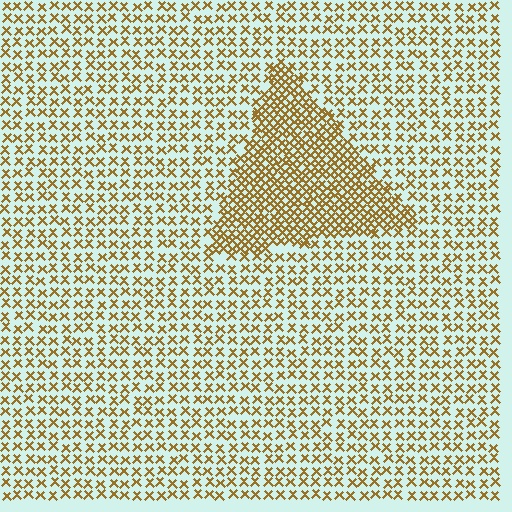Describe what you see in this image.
The image contains small brown elements arranged at two different densities. A triangle-shaped region is visible where the elements are more densely packed than the surrounding area.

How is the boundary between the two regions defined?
The boundary is defined by a change in element density (approximately 2.1x ratio). All elements are the same color, size, and shape.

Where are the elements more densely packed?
The elements are more densely packed inside the triangle boundary.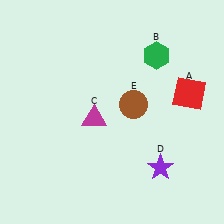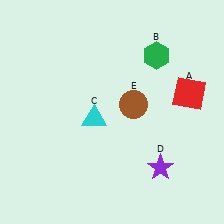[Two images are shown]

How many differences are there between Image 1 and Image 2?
There is 1 difference between the two images.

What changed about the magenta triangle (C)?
In Image 1, C is magenta. In Image 2, it changed to cyan.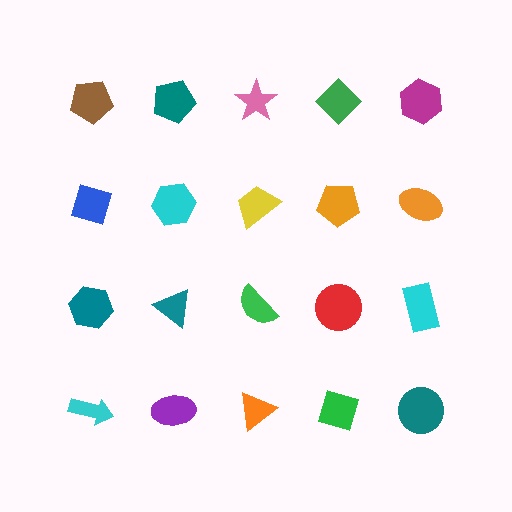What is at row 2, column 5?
An orange ellipse.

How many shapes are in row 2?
5 shapes.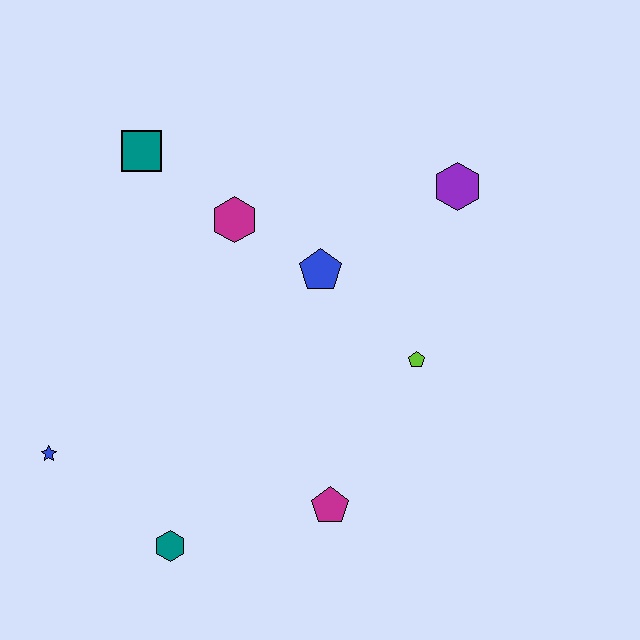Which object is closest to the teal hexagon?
The blue star is closest to the teal hexagon.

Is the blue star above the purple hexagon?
No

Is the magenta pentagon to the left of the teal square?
No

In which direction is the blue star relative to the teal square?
The blue star is below the teal square.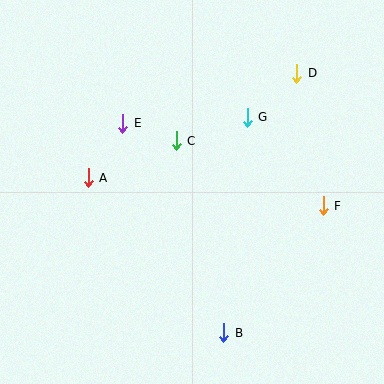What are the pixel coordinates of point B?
Point B is at (224, 333).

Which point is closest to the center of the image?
Point C at (176, 141) is closest to the center.